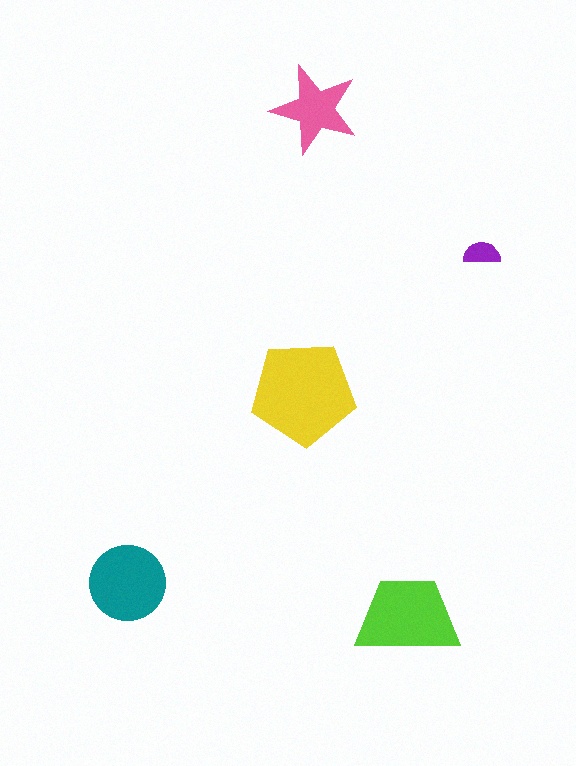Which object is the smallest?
The purple semicircle.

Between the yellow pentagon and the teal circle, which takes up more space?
The yellow pentagon.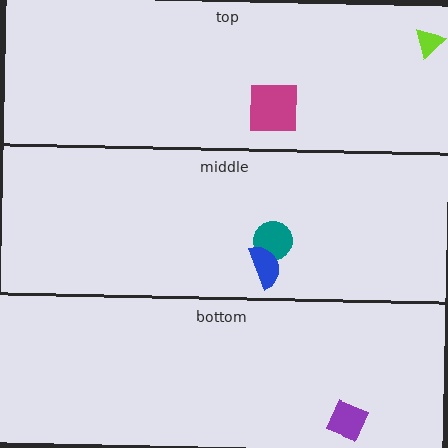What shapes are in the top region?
The magenta square, the lime triangle.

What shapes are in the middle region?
The teal circle, the blue semicircle.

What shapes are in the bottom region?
The purple diamond.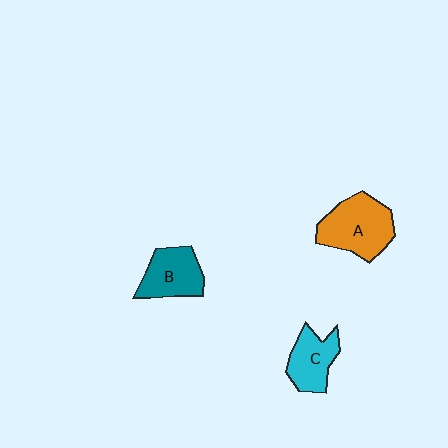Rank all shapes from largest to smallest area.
From largest to smallest: A (orange), B (teal), C (cyan).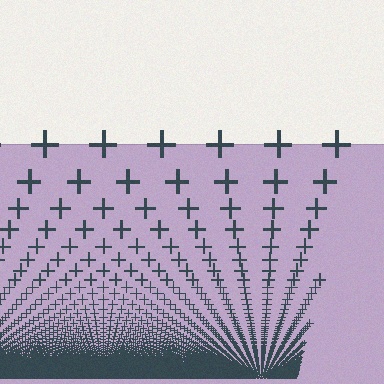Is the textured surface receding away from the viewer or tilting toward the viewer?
The surface appears to tilt toward the viewer. Texture elements get larger and sparser toward the top.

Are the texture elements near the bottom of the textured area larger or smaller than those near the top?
Smaller. The gradient is inverted — elements near the bottom are smaller and denser.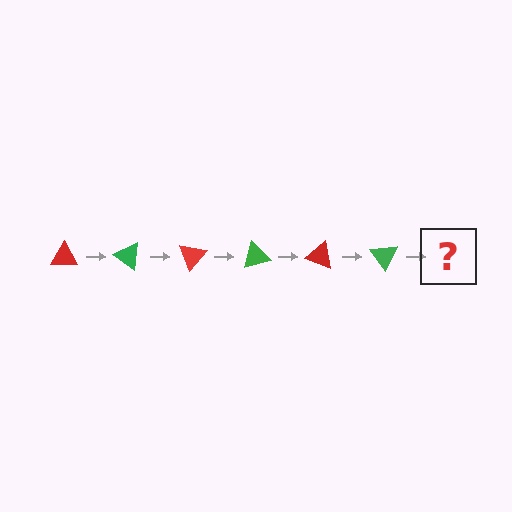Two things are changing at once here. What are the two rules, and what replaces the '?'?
The two rules are that it rotates 35 degrees each step and the color cycles through red and green. The '?' should be a red triangle, rotated 210 degrees from the start.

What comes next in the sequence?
The next element should be a red triangle, rotated 210 degrees from the start.